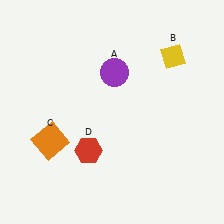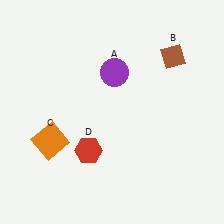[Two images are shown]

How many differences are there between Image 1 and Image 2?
There is 1 difference between the two images.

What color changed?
The diamond (B) changed from yellow in Image 1 to brown in Image 2.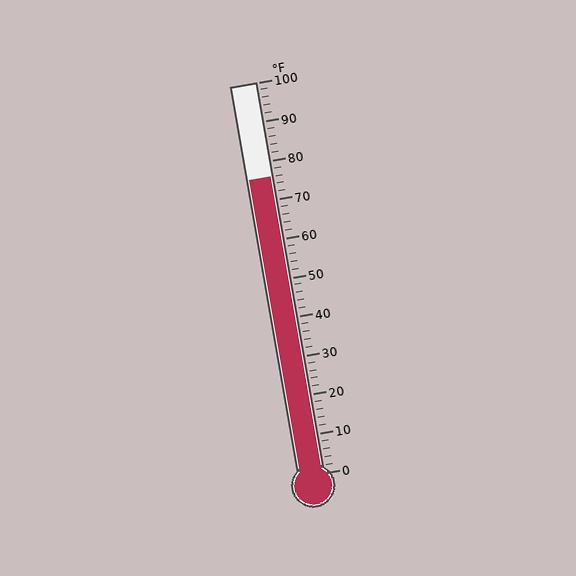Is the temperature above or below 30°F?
The temperature is above 30°F.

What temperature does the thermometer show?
The thermometer shows approximately 76°F.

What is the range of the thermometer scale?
The thermometer scale ranges from 0°F to 100°F.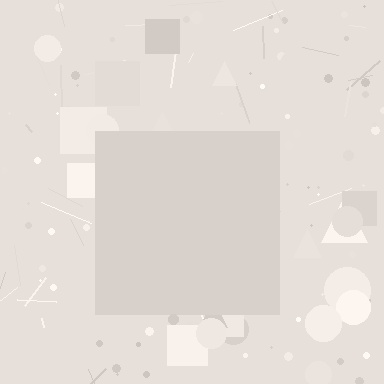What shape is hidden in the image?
A square is hidden in the image.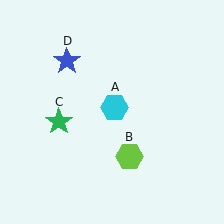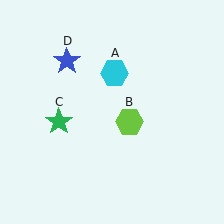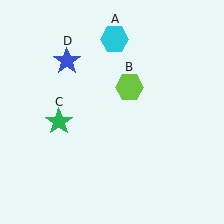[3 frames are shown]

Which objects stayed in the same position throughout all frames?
Green star (object C) and blue star (object D) remained stationary.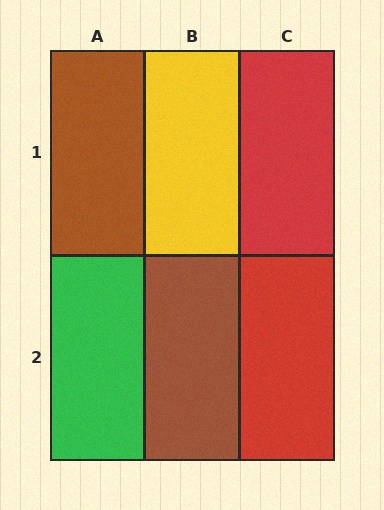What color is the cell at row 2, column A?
Green.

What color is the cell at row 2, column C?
Red.